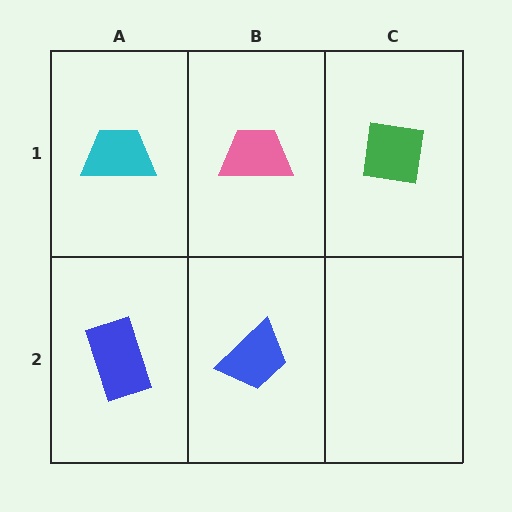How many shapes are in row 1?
3 shapes.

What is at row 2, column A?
A blue rectangle.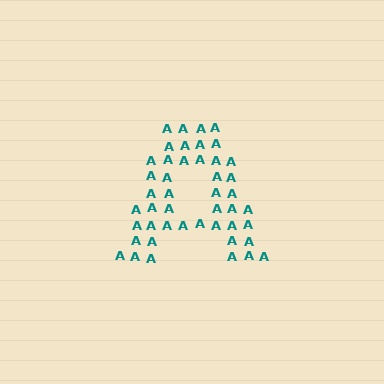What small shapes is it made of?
It is made of small letter A's.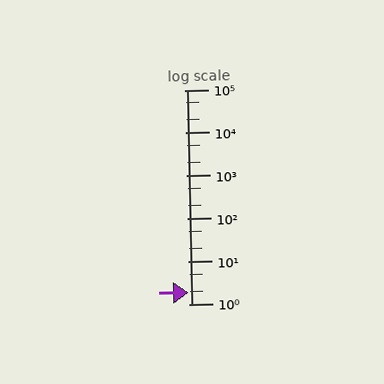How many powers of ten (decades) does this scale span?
The scale spans 5 decades, from 1 to 100000.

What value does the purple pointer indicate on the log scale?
The pointer indicates approximately 1.9.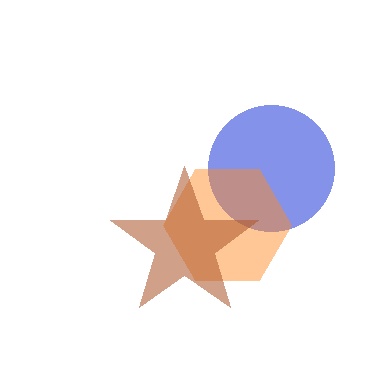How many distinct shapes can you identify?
There are 3 distinct shapes: a blue circle, an orange hexagon, a brown star.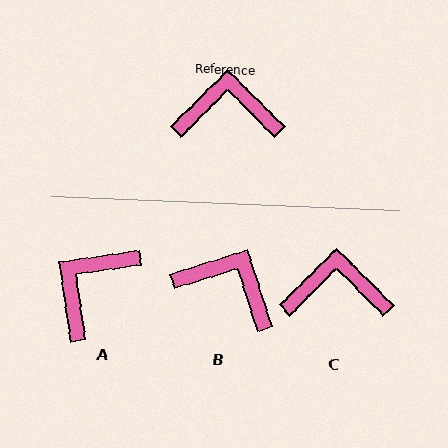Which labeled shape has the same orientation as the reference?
C.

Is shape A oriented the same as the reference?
No, it is off by about 53 degrees.